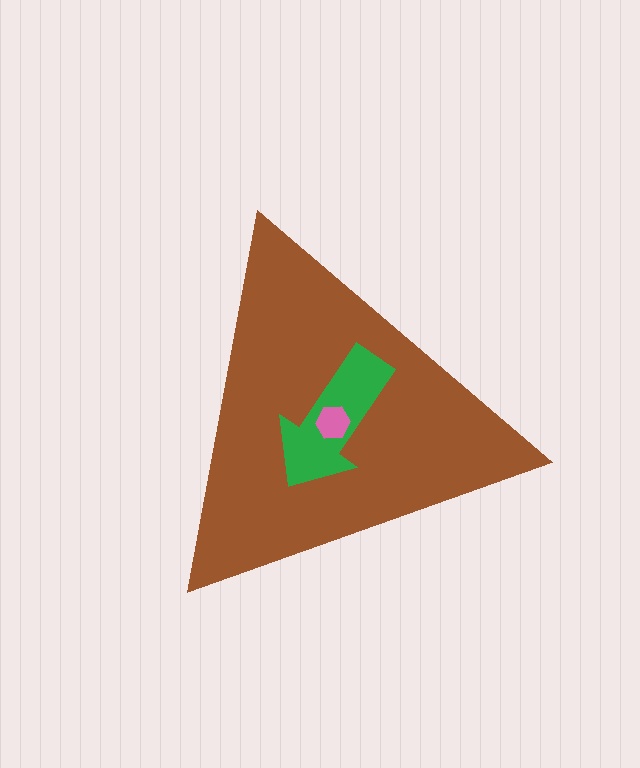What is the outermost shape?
The brown triangle.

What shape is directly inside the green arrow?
The pink hexagon.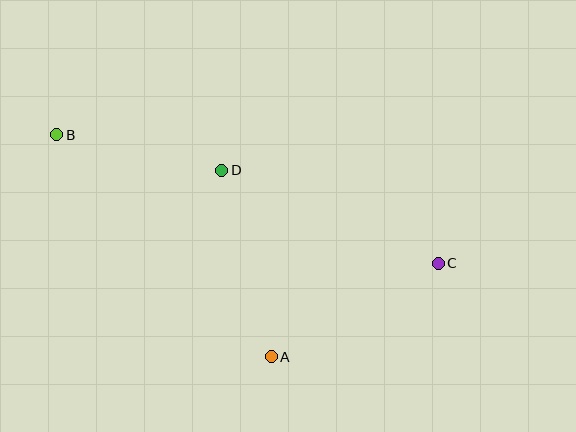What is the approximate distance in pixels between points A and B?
The distance between A and B is approximately 309 pixels.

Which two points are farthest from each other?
Points B and C are farthest from each other.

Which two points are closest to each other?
Points B and D are closest to each other.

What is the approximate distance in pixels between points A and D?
The distance between A and D is approximately 193 pixels.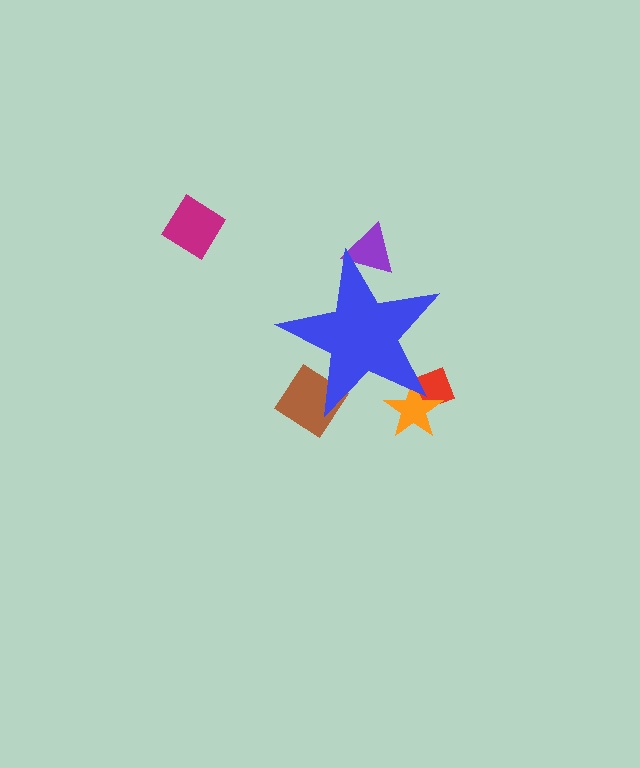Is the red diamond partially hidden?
Yes, the red diamond is partially hidden behind the blue star.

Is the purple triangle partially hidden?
Yes, the purple triangle is partially hidden behind the blue star.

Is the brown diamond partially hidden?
Yes, the brown diamond is partially hidden behind the blue star.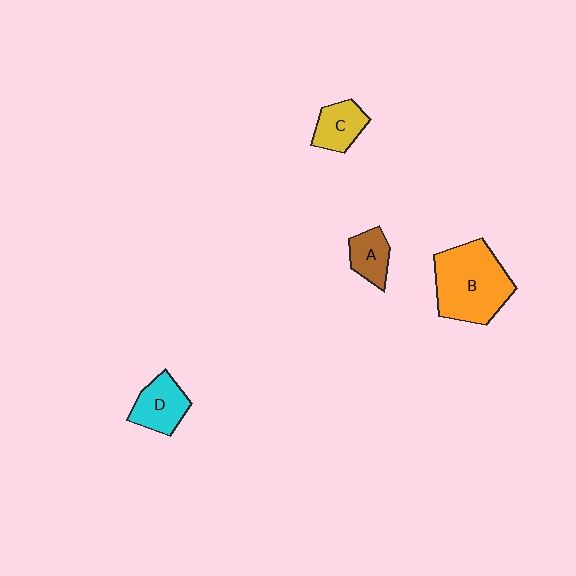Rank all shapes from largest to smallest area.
From largest to smallest: B (orange), D (cyan), C (yellow), A (brown).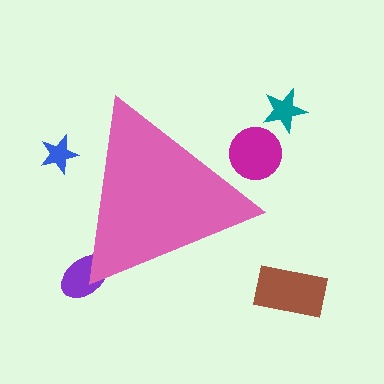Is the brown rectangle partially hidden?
No, the brown rectangle is fully visible.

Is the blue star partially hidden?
Yes, the blue star is partially hidden behind the pink triangle.